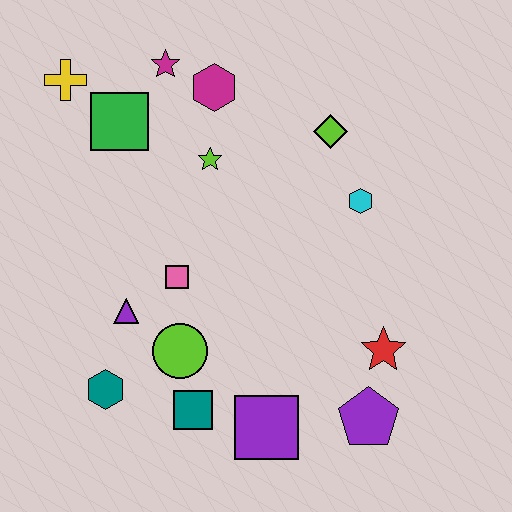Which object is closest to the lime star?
The magenta hexagon is closest to the lime star.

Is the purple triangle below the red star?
No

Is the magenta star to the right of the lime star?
No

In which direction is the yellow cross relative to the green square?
The yellow cross is to the left of the green square.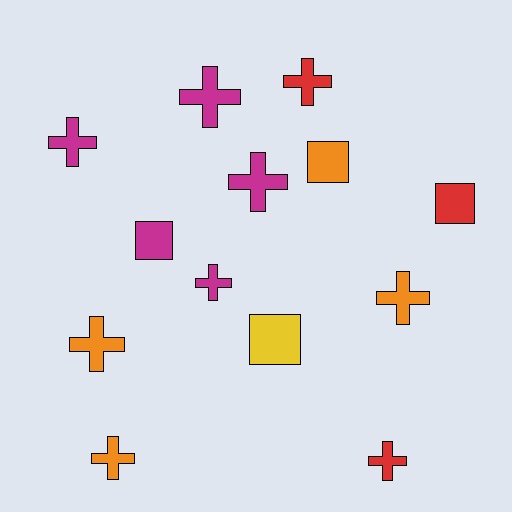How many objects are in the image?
There are 13 objects.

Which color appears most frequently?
Magenta, with 5 objects.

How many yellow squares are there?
There is 1 yellow square.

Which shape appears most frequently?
Cross, with 9 objects.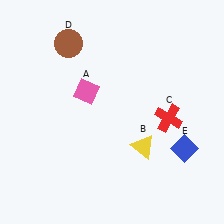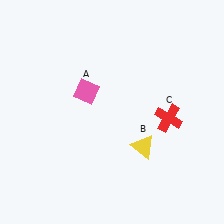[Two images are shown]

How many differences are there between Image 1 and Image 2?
There are 2 differences between the two images.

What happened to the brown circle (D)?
The brown circle (D) was removed in Image 2. It was in the top-left area of Image 1.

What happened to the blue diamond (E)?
The blue diamond (E) was removed in Image 2. It was in the bottom-right area of Image 1.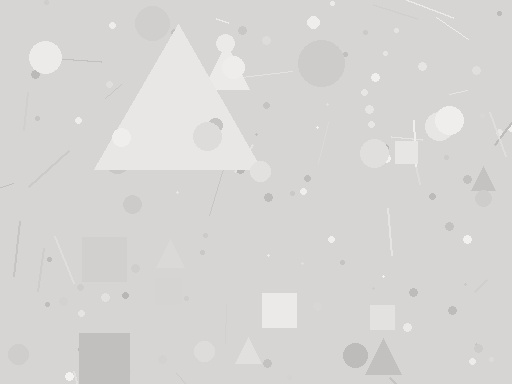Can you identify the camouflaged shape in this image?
The camouflaged shape is a triangle.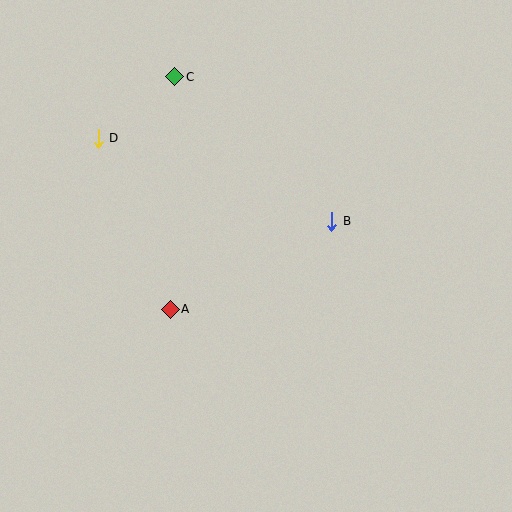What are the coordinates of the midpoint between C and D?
The midpoint between C and D is at (137, 107).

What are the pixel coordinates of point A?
Point A is at (170, 309).